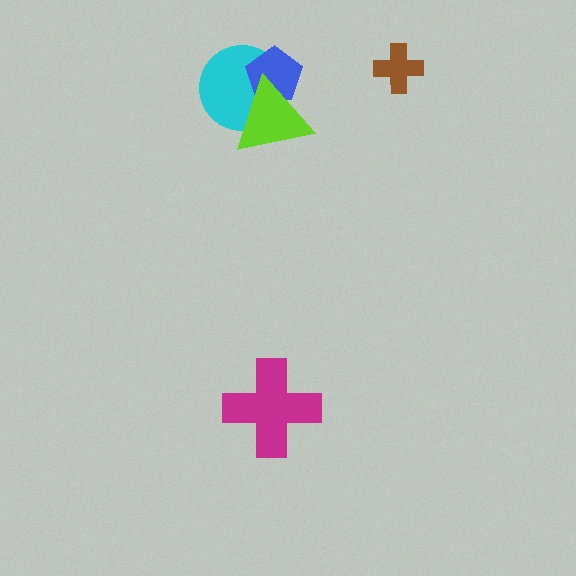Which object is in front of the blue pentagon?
The lime triangle is in front of the blue pentagon.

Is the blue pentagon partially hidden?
Yes, it is partially covered by another shape.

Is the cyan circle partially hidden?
Yes, it is partially covered by another shape.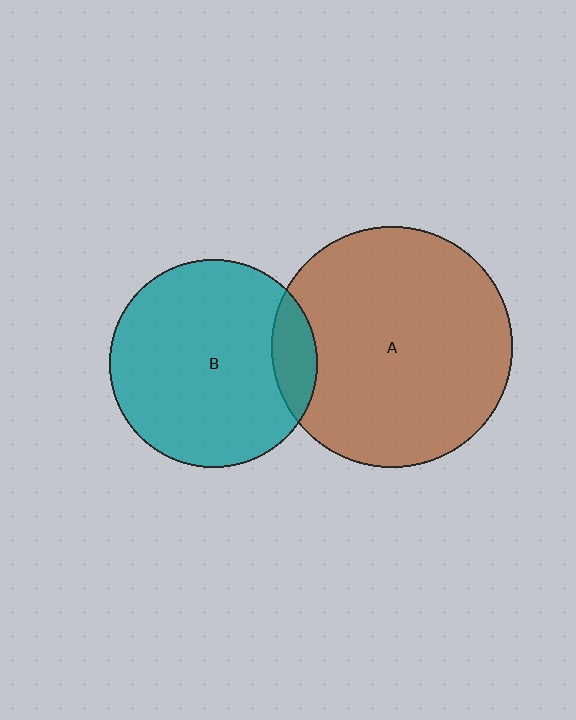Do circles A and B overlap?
Yes.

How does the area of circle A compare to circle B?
Approximately 1.3 times.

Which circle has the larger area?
Circle A (brown).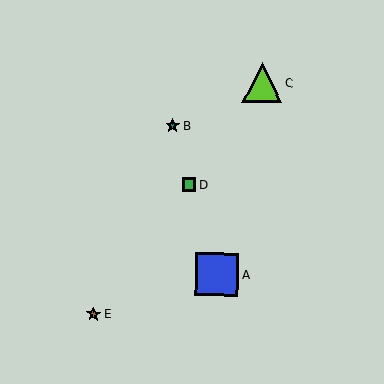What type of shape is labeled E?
Shape E is a brown star.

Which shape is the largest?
The blue square (labeled A) is the largest.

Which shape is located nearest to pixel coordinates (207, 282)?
The blue square (labeled A) at (217, 274) is nearest to that location.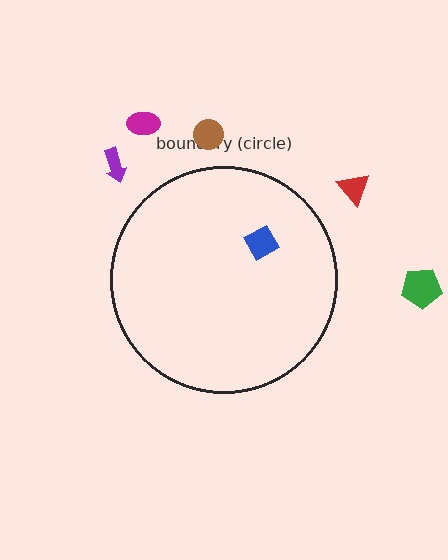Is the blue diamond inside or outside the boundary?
Inside.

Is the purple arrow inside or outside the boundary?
Outside.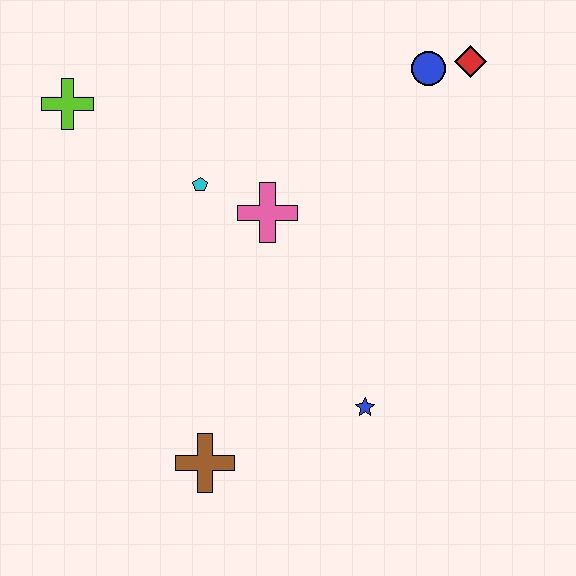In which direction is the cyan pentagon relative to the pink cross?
The cyan pentagon is to the left of the pink cross.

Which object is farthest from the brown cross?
The red diamond is farthest from the brown cross.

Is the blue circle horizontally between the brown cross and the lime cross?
No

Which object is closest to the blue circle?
The red diamond is closest to the blue circle.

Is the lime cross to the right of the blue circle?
No